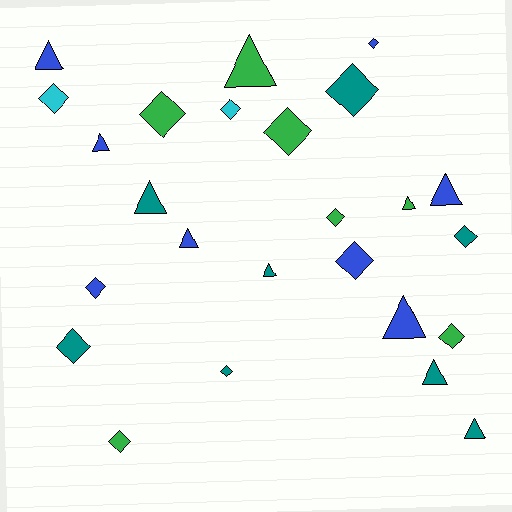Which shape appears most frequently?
Diamond, with 14 objects.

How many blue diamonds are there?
There are 3 blue diamonds.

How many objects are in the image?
There are 25 objects.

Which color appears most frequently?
Teal, with 8 objects.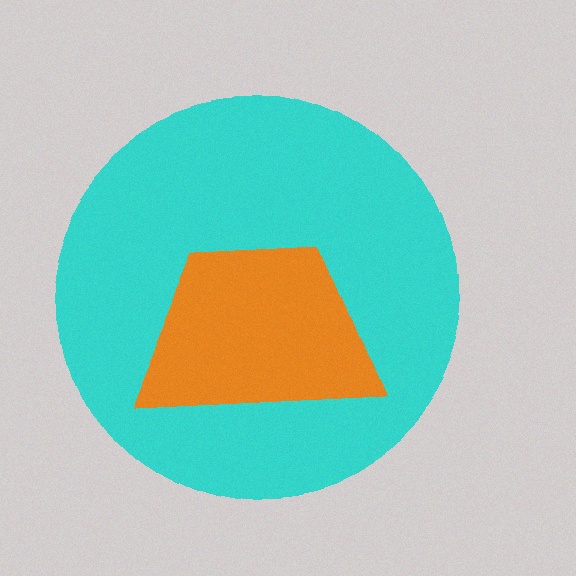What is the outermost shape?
The cyan circle.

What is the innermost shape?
The orange trapezoid.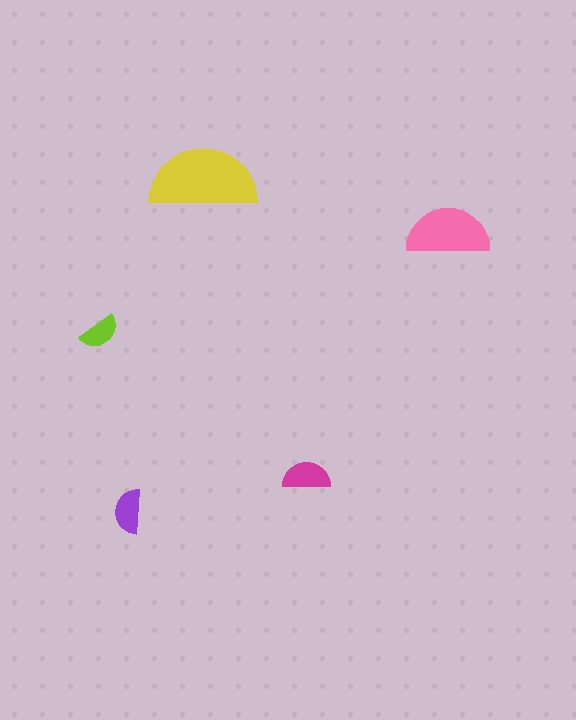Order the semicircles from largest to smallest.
the yellow one, the pink one, the magenta one, the purple one, the lime one.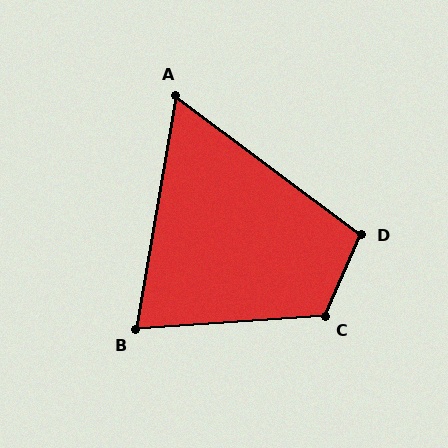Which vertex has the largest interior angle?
C, at approximately 117 degrees.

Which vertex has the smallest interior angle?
A, at approximately 63 degrees.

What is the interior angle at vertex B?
Approximately 76 degrees (acute).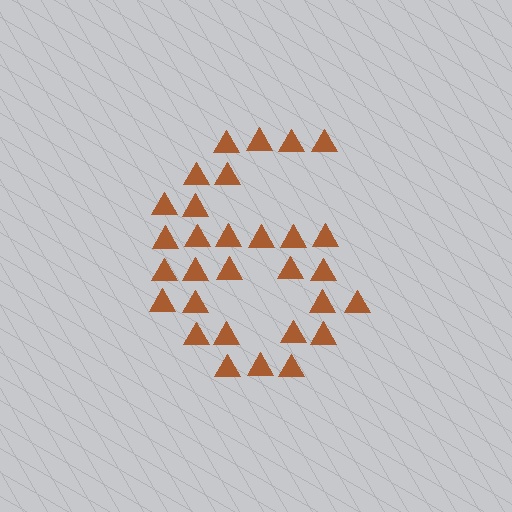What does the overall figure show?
The overall figure shows the digit 6.